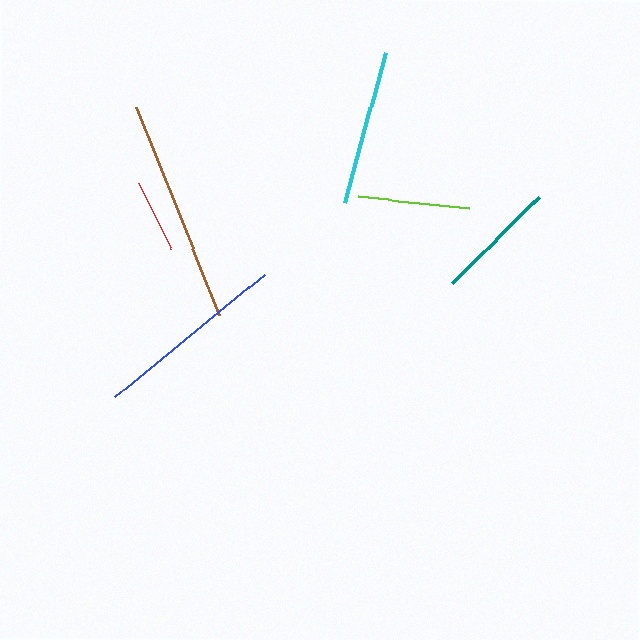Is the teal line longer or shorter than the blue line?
The blue line is longer than the teal line.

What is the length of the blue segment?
The blue segment is approximately 193 pixels long.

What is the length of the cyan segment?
The cyan segment is approximately 155 pixels long.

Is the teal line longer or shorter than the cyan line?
The cyan line is longer than the teal line.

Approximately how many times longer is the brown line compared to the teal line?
The brown line is approximately 1.8 times the length of the teal line.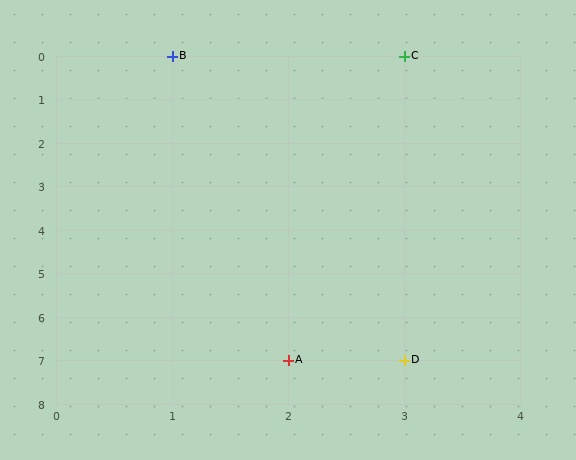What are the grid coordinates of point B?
Point B is at grid coordinates (1, 0).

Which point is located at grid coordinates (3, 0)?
Point C is at (3, 0).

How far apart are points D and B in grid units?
Points D and B are 2 columns and 7 rows apart (about 7.3 grid units diagonally).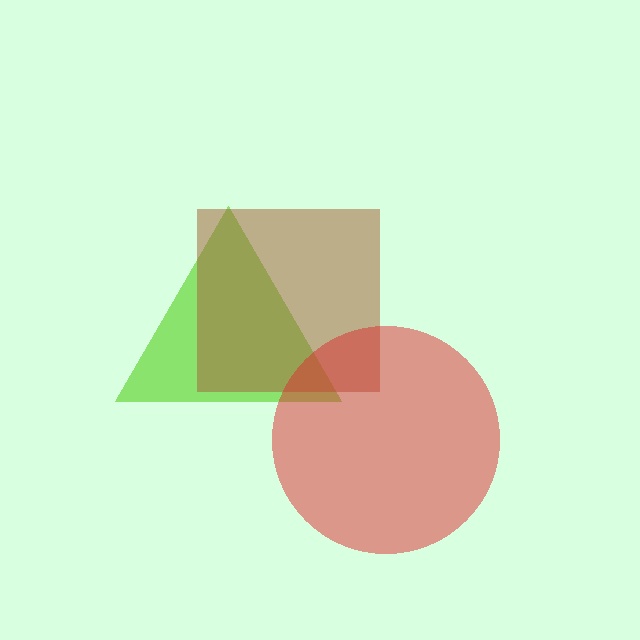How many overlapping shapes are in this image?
There are 3 overlapping shapes in the image.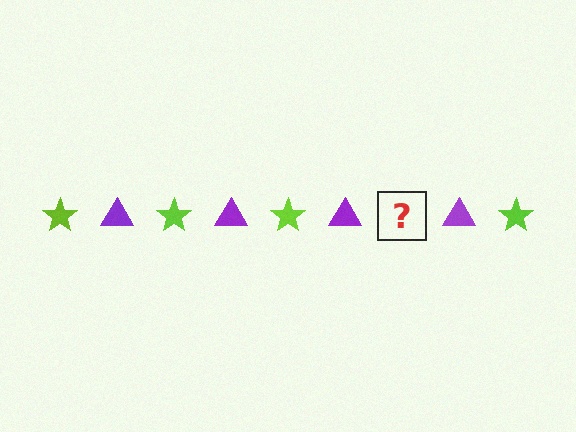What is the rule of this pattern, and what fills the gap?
The rule is that the pattern alternates between lime star and purple triangle. The gap should be filled with a lime star.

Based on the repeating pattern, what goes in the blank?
The blank should be a lime star.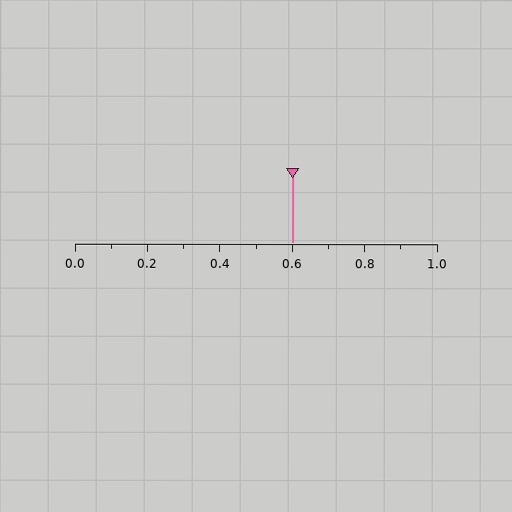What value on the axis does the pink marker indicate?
The marker indicates approximately 0.6.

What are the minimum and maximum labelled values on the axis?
The axis runs from 0.0 to 1.0.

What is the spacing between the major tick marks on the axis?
The major ticks are spaced 0.2 apart.